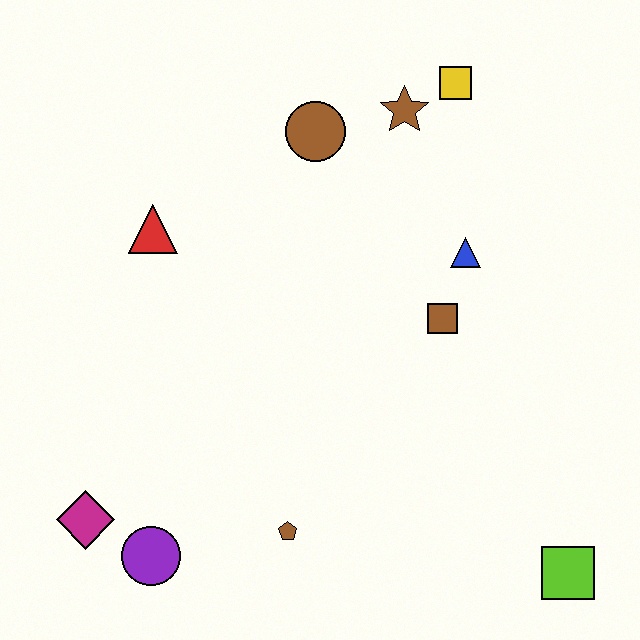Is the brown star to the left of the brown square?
Yes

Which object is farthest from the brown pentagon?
The yellow square is farthest from the brown pentagon.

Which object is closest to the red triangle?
The brown circle is closest to the red triangle.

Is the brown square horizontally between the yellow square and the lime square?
No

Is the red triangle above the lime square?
Yes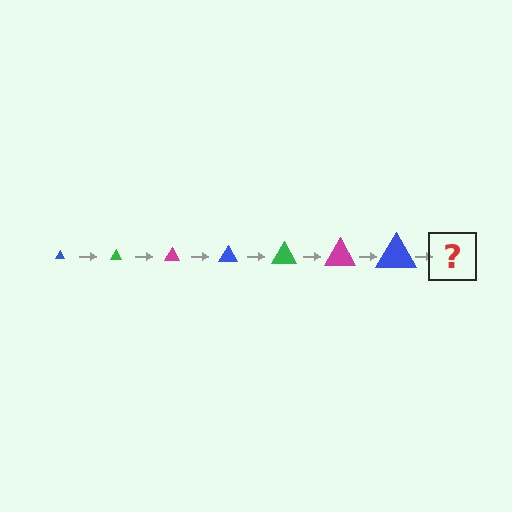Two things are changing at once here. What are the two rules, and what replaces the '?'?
The two rules are that the triangle grows larger each step and the color cycles through blue, green, and magenta. The '?' should be a green triangle, larger than the previous one.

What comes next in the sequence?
The next element should be a green triangle, larger than the previous one.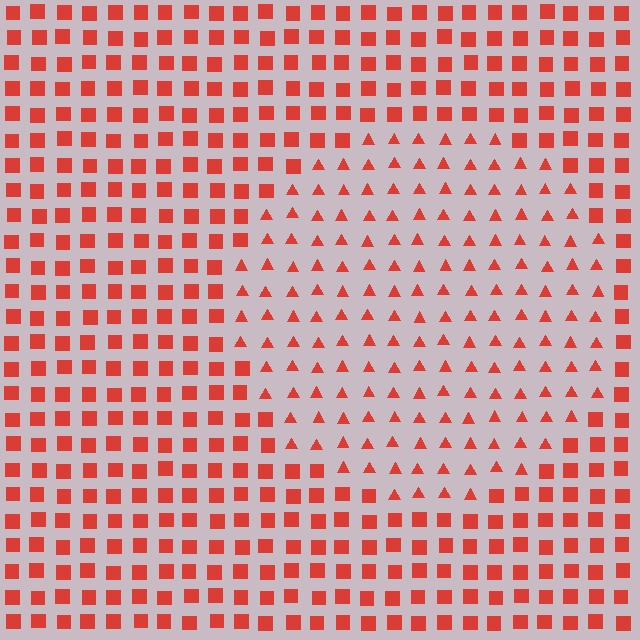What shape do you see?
I see a circle.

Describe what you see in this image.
The image is filled with small red elements arranged in a uniform grid. A circle-shaped region contains triangles, while the surrounding area contains squares. The boundary is defined purely by the change in element shape.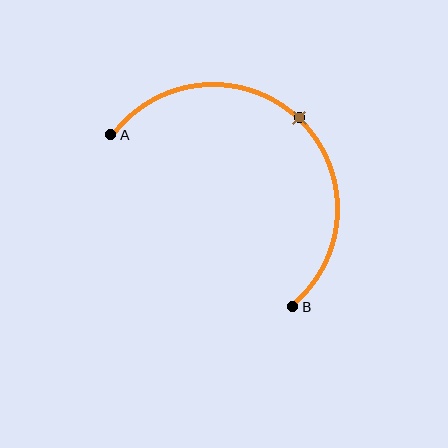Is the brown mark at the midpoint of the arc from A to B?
Yes. The brown mark lies on the arc at equal arc-length from both A and B — it is the arc midpoint.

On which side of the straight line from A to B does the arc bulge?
The arc bulges above and to the right of the straight line connecting A and B.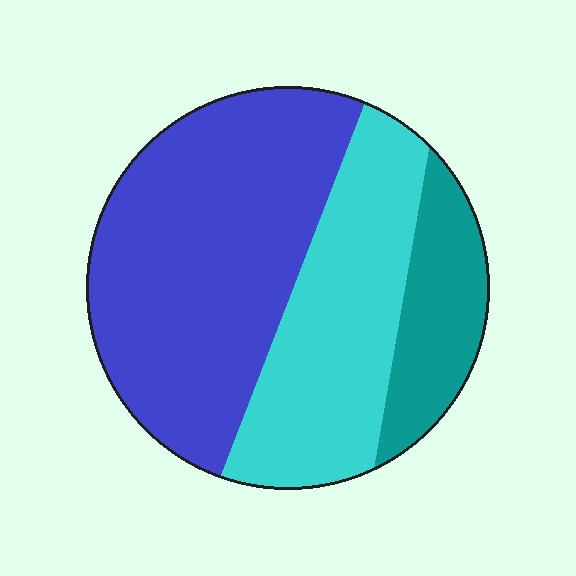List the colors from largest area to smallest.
From largest to smallest: blue, cyan, teal.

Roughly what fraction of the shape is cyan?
Cyan covers around 35% of the shape.